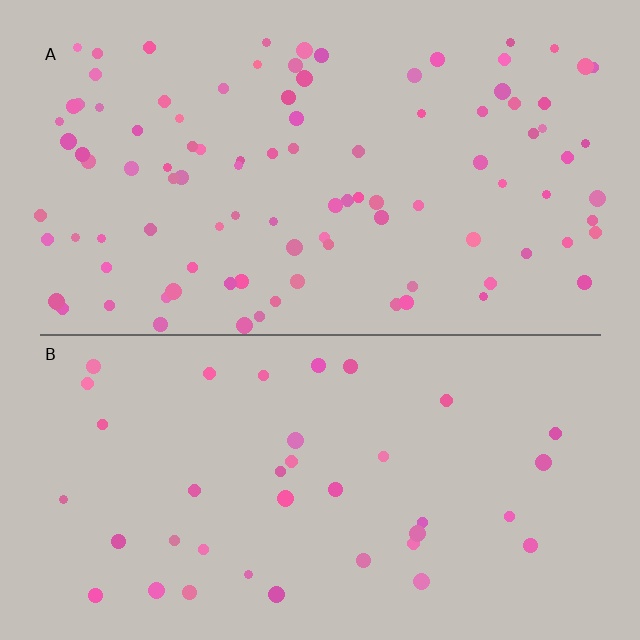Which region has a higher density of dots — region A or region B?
A (the top).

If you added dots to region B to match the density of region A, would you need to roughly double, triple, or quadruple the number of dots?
Approximately triple.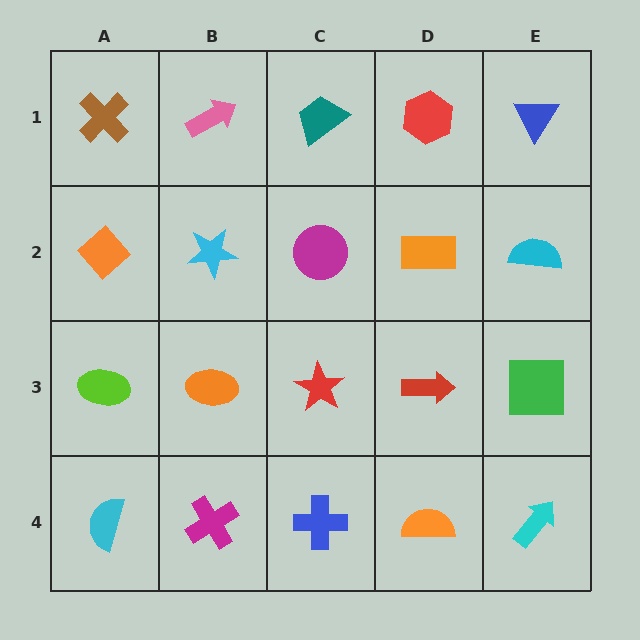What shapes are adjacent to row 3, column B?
A cyan star (row 2, column B), a magenta cross (row 4, column B), a lime ellipse (row 3, column A), a red star (row 3, column C).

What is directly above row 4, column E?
A green square.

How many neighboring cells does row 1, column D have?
3.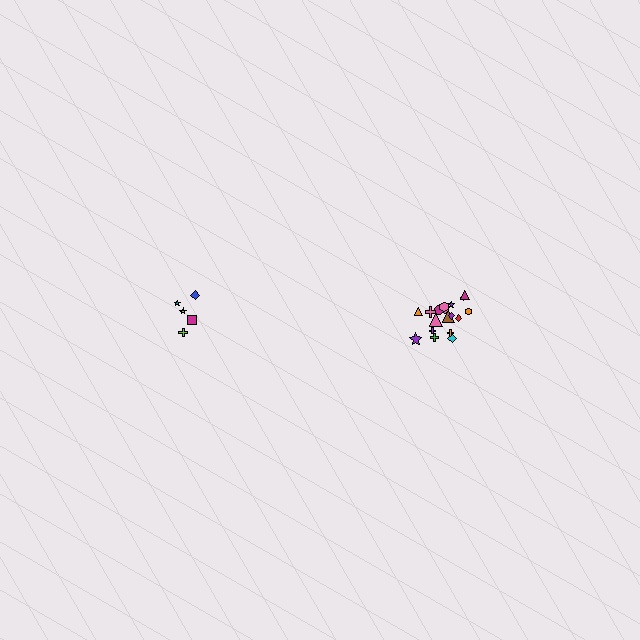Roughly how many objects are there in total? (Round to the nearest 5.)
Roughly 25 objects in total.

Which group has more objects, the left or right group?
The right group.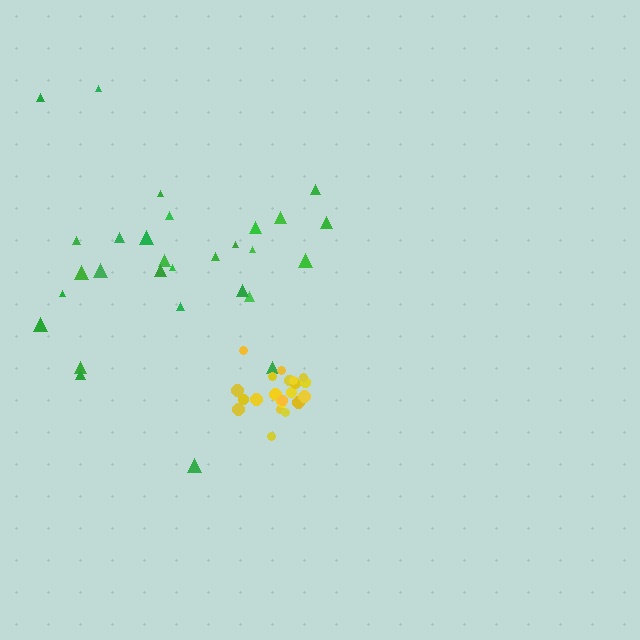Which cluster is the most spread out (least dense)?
Green.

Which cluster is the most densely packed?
Yellow.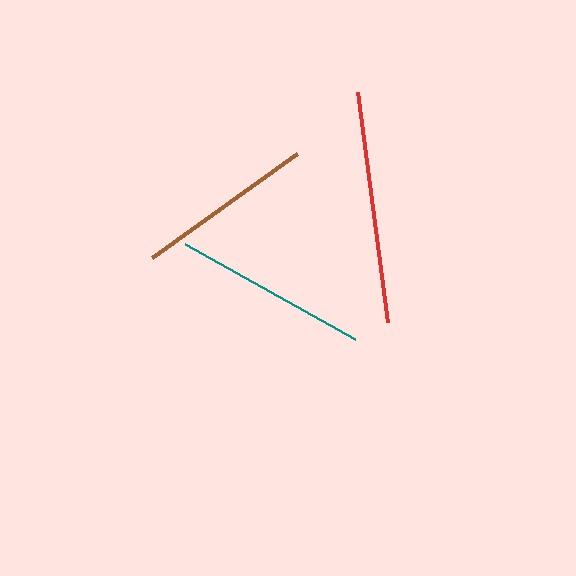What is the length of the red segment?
The red segment is approximately 233 pixels long.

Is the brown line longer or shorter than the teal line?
The teal line is longer than the brown line.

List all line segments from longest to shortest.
From longest to shortest: red, teal, brown.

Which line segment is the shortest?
The brown line is the shortest at approximately 178 pixels.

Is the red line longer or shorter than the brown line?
The red line is longer than the brown line.